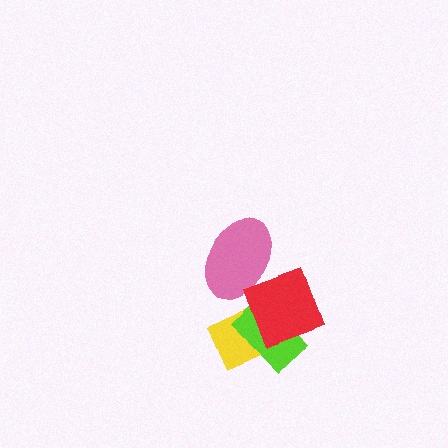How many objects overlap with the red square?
3 objects overlap with the red square.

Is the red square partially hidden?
No, no other shape covers it.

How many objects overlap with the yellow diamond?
2 objects overlap with the yellow diamond.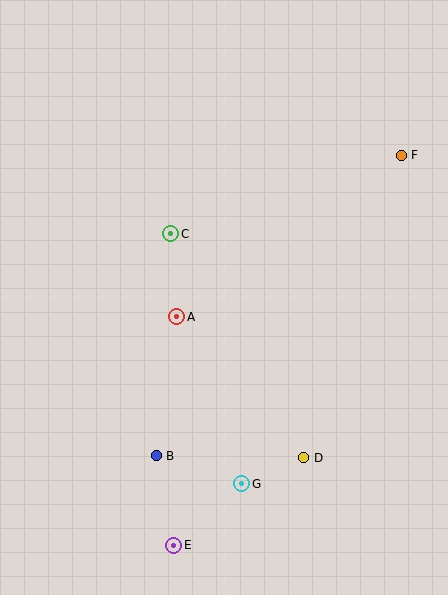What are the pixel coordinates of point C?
Point C is at (171, 234).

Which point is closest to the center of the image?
Point A at (177, 317) is closest to the center.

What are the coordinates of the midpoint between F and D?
The midpoint between F and D is at (352, 306).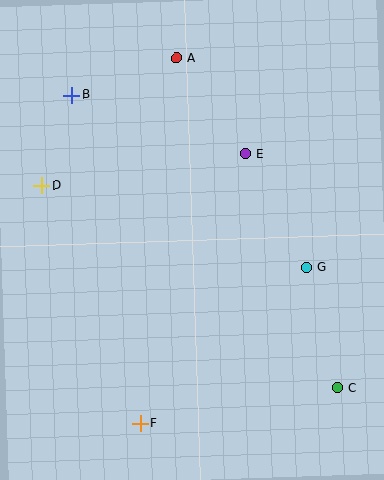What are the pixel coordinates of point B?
Point B is at (72, 95).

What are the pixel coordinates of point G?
Point G is at (307, 267).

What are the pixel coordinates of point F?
Point F is at (140, 423).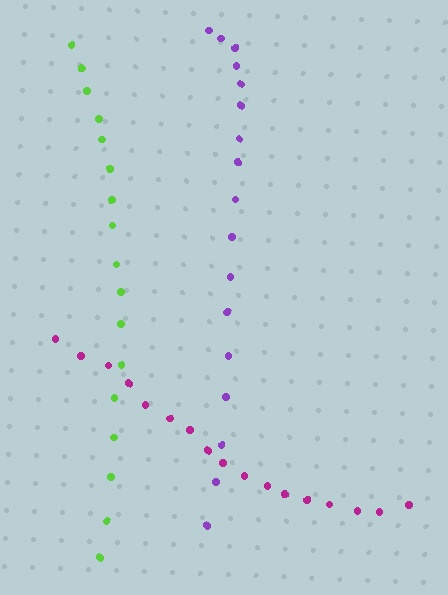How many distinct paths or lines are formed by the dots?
There are 3 distinct paths.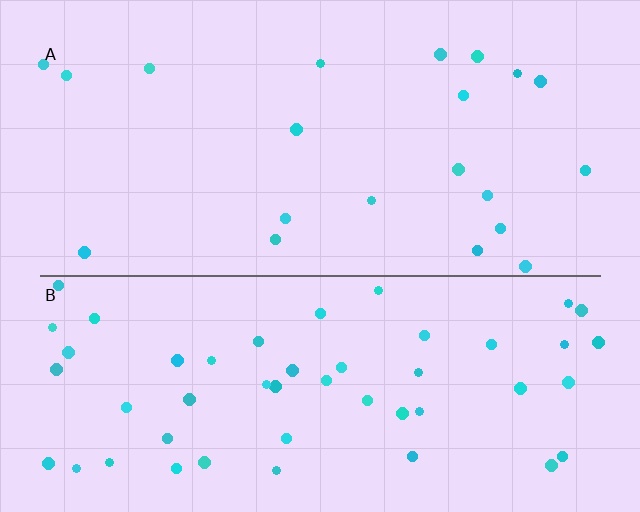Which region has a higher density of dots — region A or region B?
B (the bottom).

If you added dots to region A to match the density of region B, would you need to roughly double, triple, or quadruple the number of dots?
Approximately double.